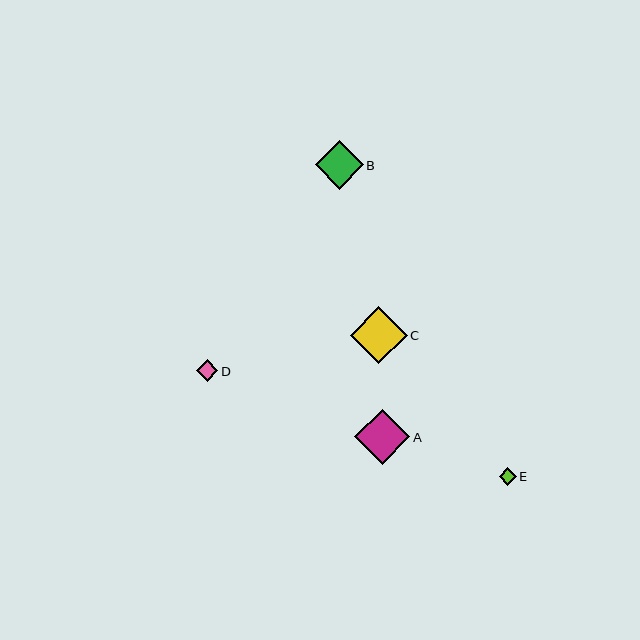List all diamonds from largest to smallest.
From largest to smallest: C, A, B, D, E.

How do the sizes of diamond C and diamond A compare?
Diamond C and diamond A are approximately the same size.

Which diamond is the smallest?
Diamond E is the smallest with a size of approximately 17 pixels.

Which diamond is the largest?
Diamond C is the largest with a size of approximately 57 pixels.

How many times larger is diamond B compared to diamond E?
Diamond B is approximately 2.8 times the size of diamond E.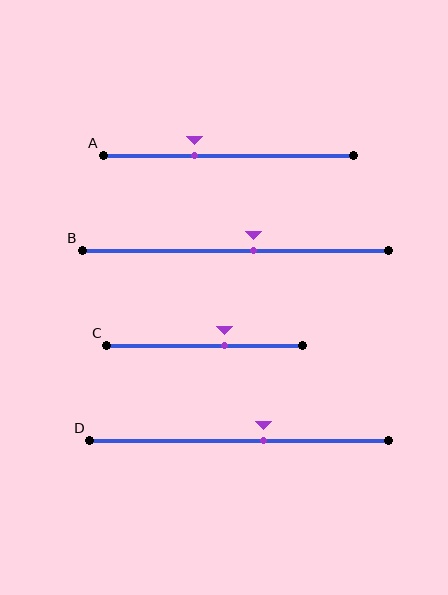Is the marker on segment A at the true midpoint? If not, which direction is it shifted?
No, the marker on segment A is shifted to the left by about 14% of the segment length.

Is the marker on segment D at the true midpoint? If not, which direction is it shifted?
No, the marker on segment D is shifted to the right by about 8% of the segment length.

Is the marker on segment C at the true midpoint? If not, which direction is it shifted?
No, the marker on segment C is shifted to the right by about 10% of the segment length.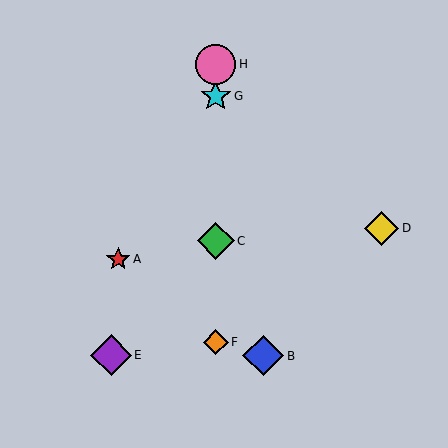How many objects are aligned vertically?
4 objects (C, F, G, H) are aligned vertically.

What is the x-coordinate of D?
Object D is at x≈382.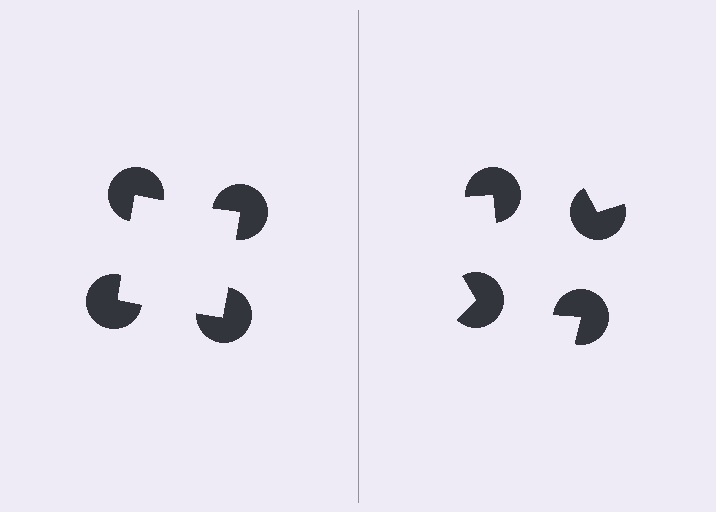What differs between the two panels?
The pac-man discs are positioned identically on both sides; only the wedge orientations differ. On the left they align to a square; on the right they are misaligned.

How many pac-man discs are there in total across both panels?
8 — 4 on each side.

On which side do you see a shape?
An illusory square appears on the left side. On the right side the wedge cuts are rotated, so no coherent shape forms.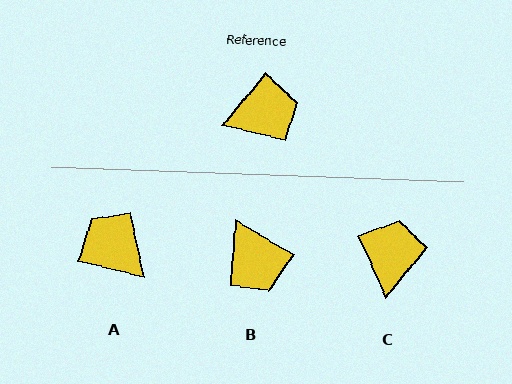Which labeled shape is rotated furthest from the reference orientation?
A, about 116 degrees away.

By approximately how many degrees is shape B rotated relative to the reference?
Approximately 81 degrees clockwise.